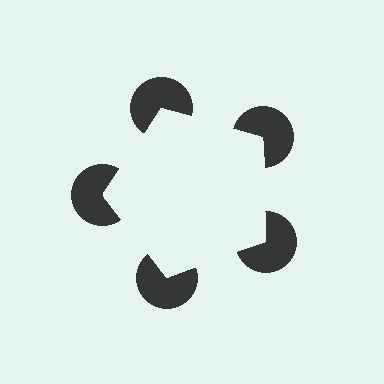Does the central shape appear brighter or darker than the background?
It typically appears slightly brighter than the background, even though no actual brightness change is drawn.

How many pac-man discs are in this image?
There are 5 — one at each vertex of the illusory pentagon.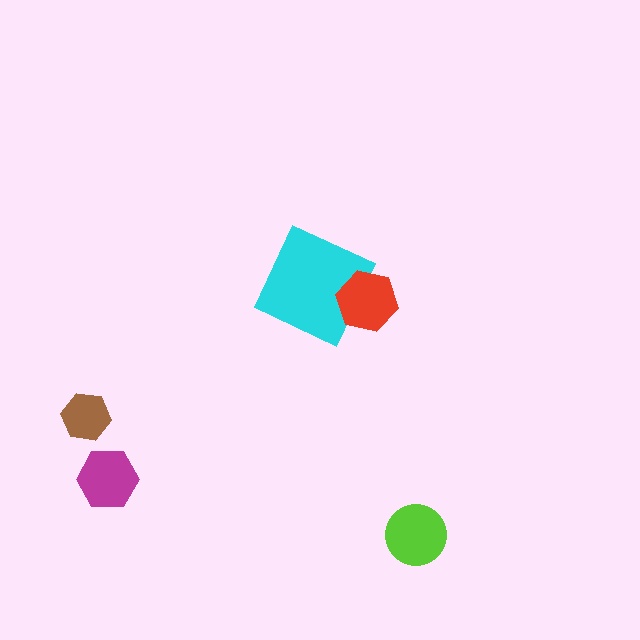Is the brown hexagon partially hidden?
No, no other shape covers it.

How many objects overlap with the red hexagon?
1 object overlaps with the red hexagon.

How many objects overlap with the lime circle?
0 objects overlap with the lime circle.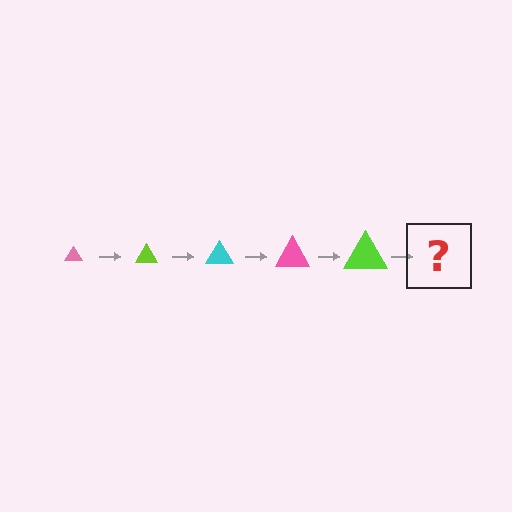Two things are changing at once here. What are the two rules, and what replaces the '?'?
The two rules are that the triangle grows larger each step and the color cycles through pink, lime, and cyan. The '?' should be a cyan triangle, larger than the previous one.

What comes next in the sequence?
The next element should be a cyan triangle, larger than the previous one.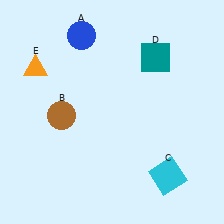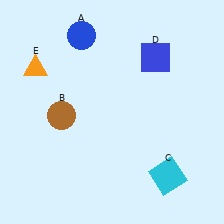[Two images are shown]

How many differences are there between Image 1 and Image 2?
There is 1 difference between the two images.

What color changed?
The square (D) changed from teal in Image 1 to blue in Image 2.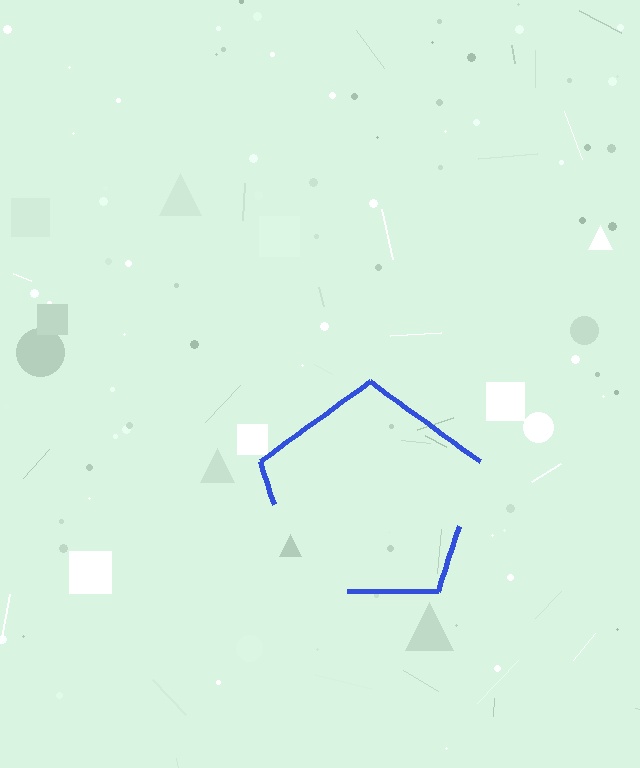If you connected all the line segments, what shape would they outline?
They would outline a pentagon.